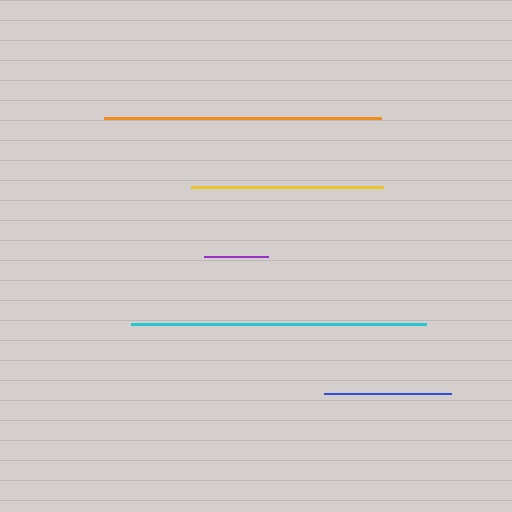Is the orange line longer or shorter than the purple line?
The orange line is longer than the purple line.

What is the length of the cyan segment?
The cyan segment is approximately 295 pixels long.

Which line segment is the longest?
The cyan line is the longest at approximately 295 pixels.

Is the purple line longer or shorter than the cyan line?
The cyan line is longer than the purple line.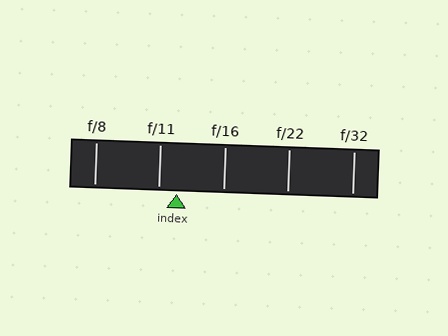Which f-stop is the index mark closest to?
The index mark is closest to f/11.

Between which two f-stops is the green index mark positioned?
The index mark is between f/11 and f/16.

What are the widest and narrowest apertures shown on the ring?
The widest aperture shown is f/8 and the narrowest is f/32.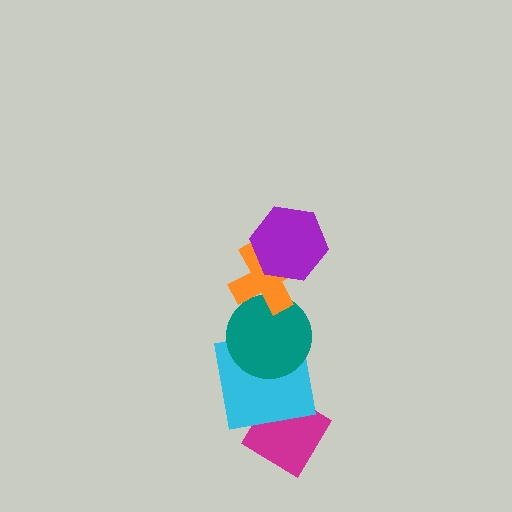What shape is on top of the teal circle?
The orange cross is on top of the teal circle.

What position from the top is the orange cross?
The orange cross is 2nd from the top.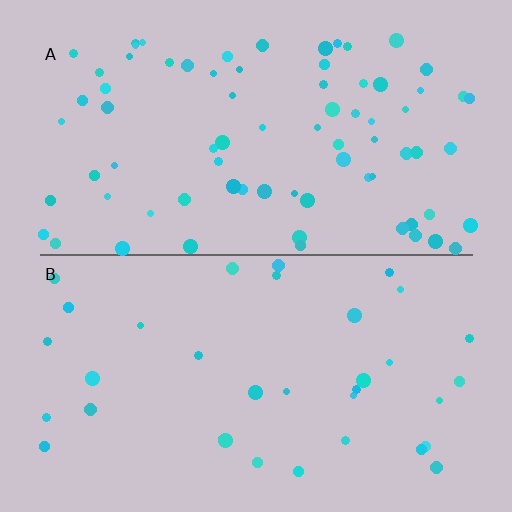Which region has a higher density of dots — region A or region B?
A (the top).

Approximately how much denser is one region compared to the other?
Approximately 2.2× — region A over region B.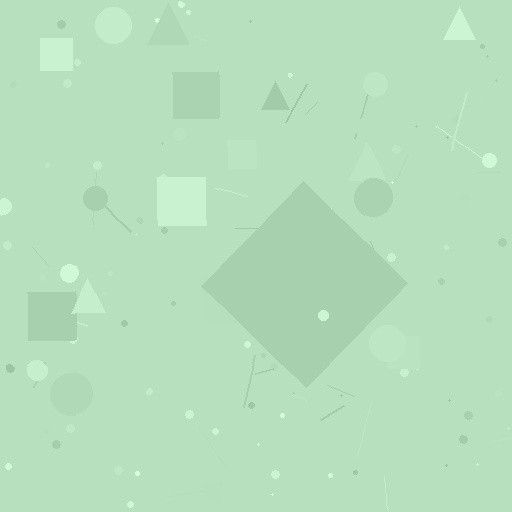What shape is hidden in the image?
A diamond is hidden in the image.